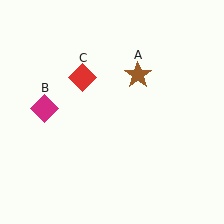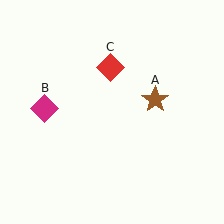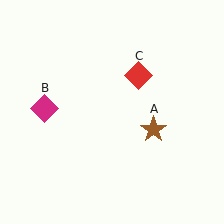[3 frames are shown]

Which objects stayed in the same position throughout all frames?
Magenta diamond (object B) remained stationary.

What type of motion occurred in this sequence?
The brown star (object A), red diamond (object C) rotated clockwise around the center of the scene.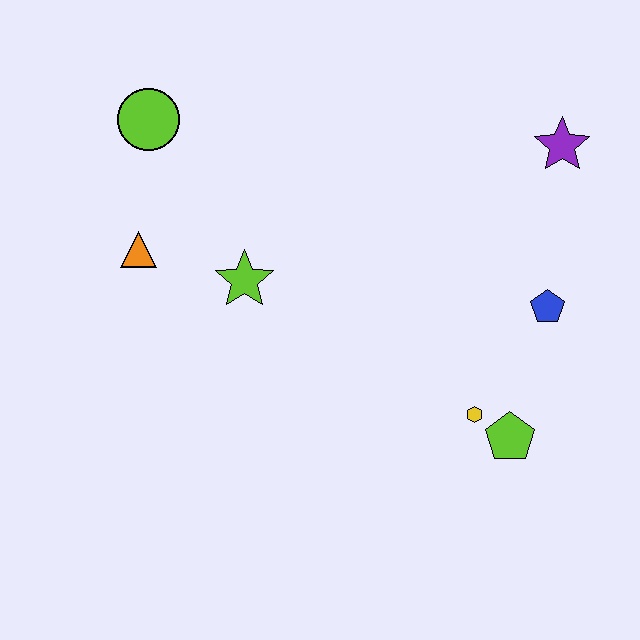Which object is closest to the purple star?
The blue pentagon is closest to the purple star.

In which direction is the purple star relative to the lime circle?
The purple star is to the right of the lime circle.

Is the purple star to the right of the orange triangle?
Yes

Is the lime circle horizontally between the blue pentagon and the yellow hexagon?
No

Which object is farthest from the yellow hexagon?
The lime circle is farthest from the yellow hexagon.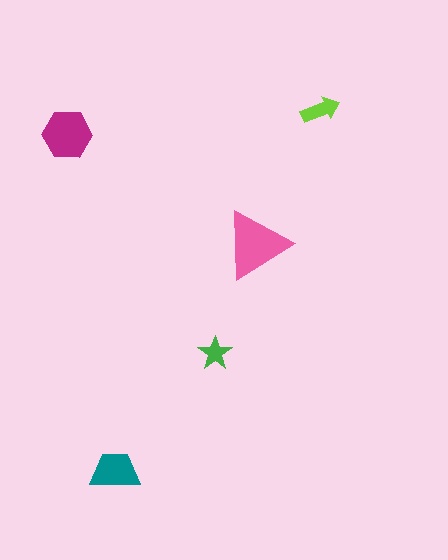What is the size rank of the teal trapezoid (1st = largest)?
3rd.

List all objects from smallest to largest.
The green star, the lime arrow, the teal trapezoid, the magenta hexagon, the pink triangle.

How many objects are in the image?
There are 5 objects in the image.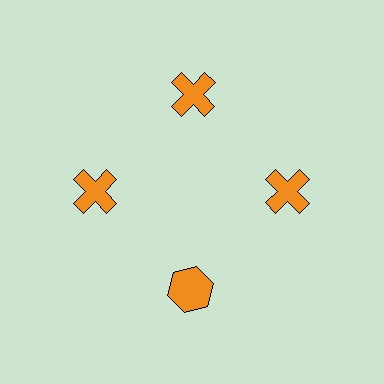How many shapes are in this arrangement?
There are 4 shapes arranged in a ring pattern.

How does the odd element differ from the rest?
It has a different shape: hexagon instead of cross.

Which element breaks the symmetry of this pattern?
The orange hexagon at roughly the 6 o'clock position breaks the symmetry. All other shapes are orange crosses.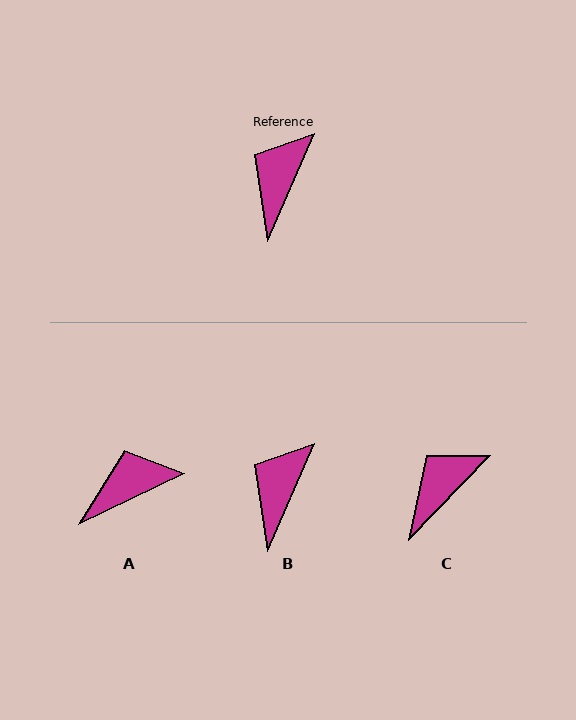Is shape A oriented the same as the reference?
No, it is off by about 41 degrees.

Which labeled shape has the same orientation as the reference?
B.